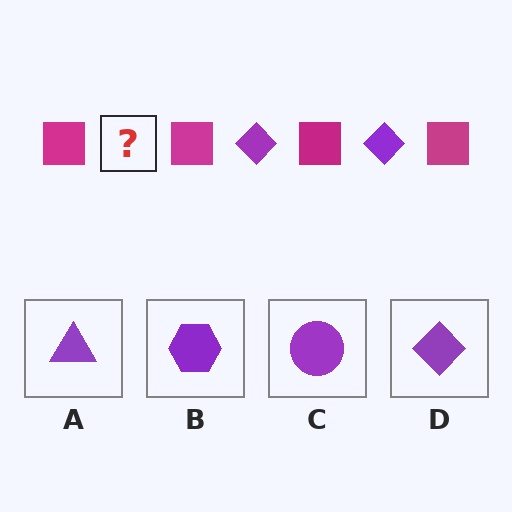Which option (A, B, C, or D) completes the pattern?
D.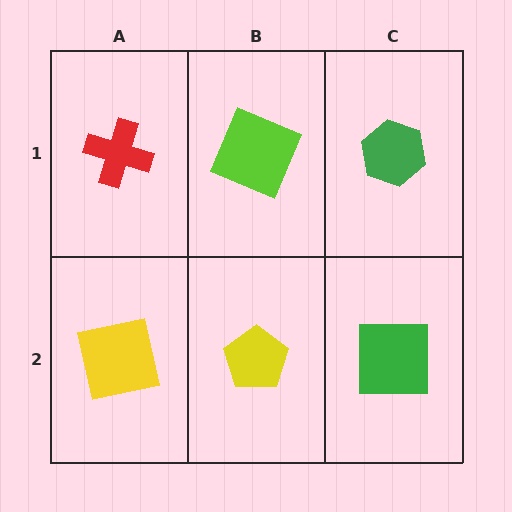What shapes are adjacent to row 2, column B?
A lime square (row 1, column B), a yellow square (row 2, column A), a green square (row 2, column C).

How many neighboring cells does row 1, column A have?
2.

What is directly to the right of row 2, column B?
A green square.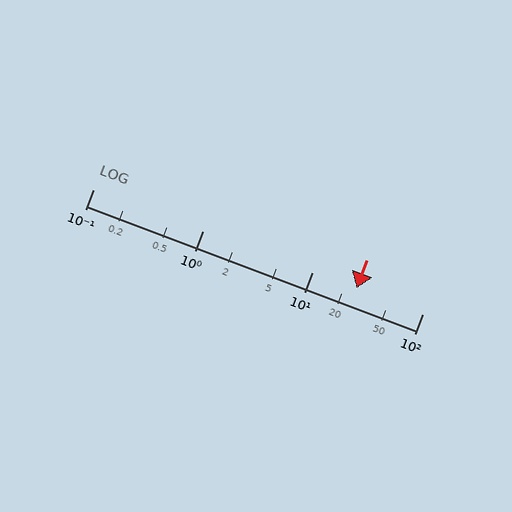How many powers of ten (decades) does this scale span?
The scale spans 3 decades, from 0.1 to 100.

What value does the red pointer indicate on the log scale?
The pointer indicates approximately 25.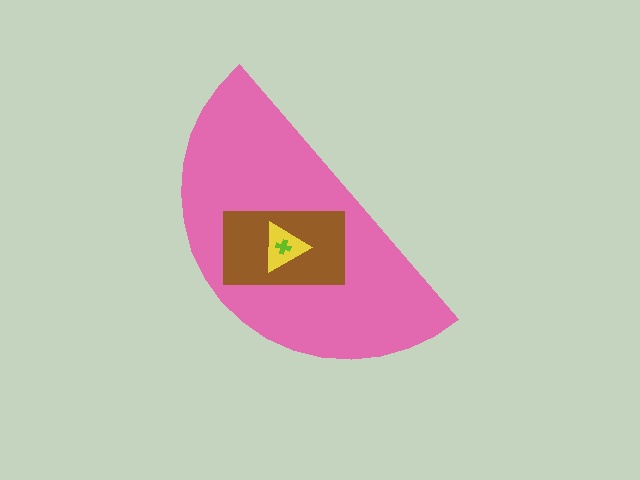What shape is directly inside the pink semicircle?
The brown rectangle.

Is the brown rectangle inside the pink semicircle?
Yes.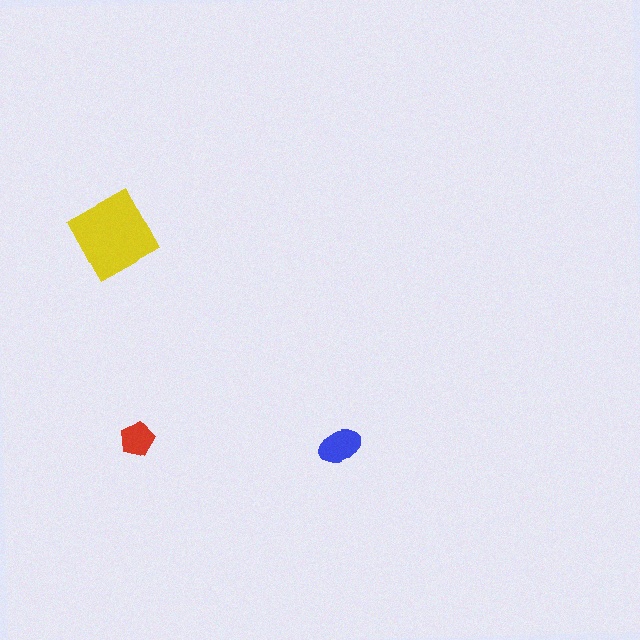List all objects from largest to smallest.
The yellow diamond, the blue ellipse, the red pentagon.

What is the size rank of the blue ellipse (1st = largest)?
2nd.